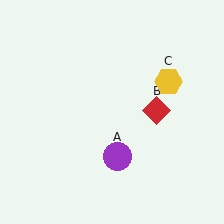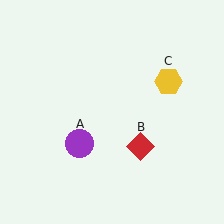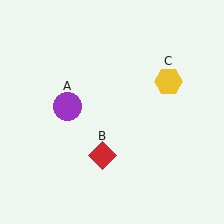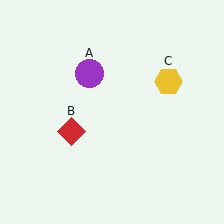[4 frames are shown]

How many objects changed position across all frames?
2 objects changed position: purple circle (object A), red diamond (object B).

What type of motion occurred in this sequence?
The purple circle (object A), red diamond (object B) rotated clockwise around the center of the scene.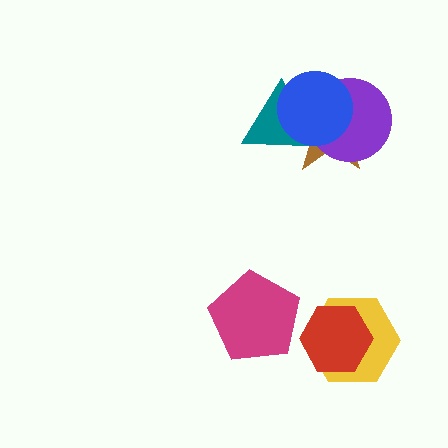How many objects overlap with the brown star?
3 objects overlap with the brown star.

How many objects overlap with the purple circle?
3 objects overlap with the purple circle.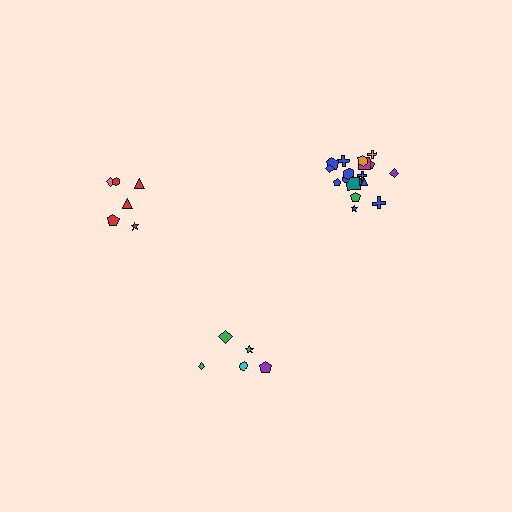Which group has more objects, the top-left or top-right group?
The top-right group.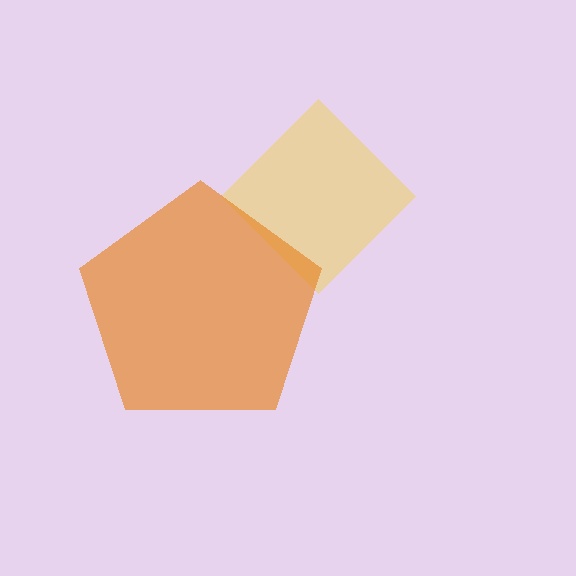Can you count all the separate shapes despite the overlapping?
Yes, there are 2 separate shapes.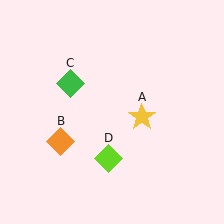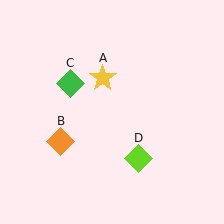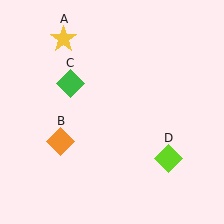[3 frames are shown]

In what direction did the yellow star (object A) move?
The yellow star (object A) moved up and to the left.